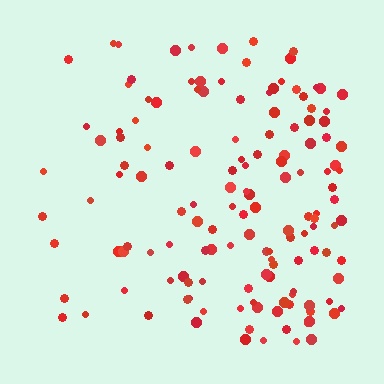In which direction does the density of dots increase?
From left to right, with the right side densest.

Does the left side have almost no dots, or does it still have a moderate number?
Still a moderate number, just noticeably fewer than the right.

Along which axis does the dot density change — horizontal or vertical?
Horizontal.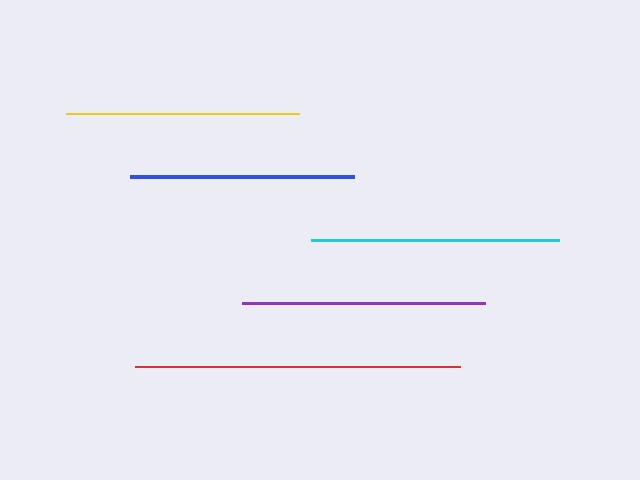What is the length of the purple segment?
The purple segment is approximately 243 pixels long.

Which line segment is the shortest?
The blue line is the shortest at approximately 224 pixels.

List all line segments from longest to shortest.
From longest to shortest: red, cyan, purple, yellow, blue.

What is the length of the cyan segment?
The cyan segment is approximately 248 pixels long.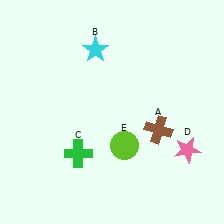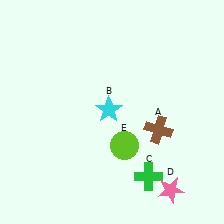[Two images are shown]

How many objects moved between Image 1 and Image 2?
3 objects moved between the two images.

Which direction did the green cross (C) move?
The green cross (C) moved right.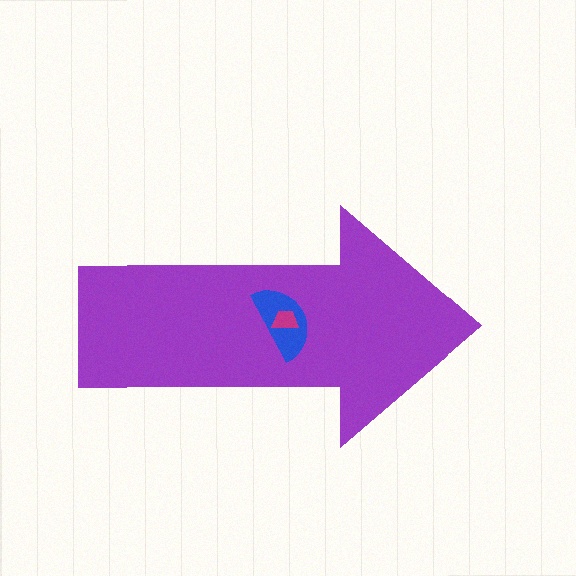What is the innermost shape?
The magenta trapezoid.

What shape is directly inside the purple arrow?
The blue semicircle.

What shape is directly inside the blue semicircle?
The magenta trapezoid.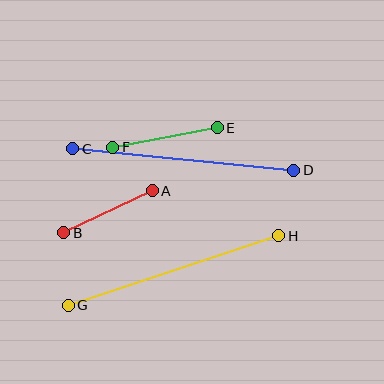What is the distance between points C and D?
The distance is approximately 222 pixels.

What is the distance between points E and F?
The distance is approximately 106 pixels.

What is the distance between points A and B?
The distance is approximately 98 pixels.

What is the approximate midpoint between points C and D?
The midpoint is at approximately (183, 160) pixels.